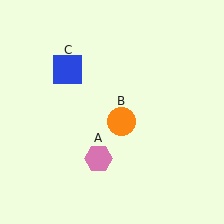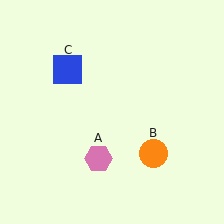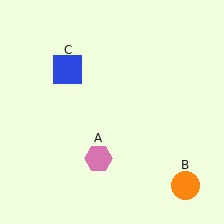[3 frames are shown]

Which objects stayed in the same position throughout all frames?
Pink hexagon (object A) and blue square (object C) remained stationary.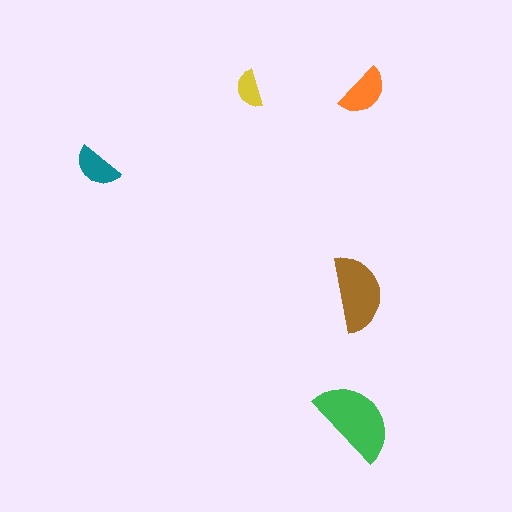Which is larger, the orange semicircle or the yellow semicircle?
The orange one.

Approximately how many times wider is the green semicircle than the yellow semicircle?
About 2.5 times wider.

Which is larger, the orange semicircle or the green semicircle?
The green one.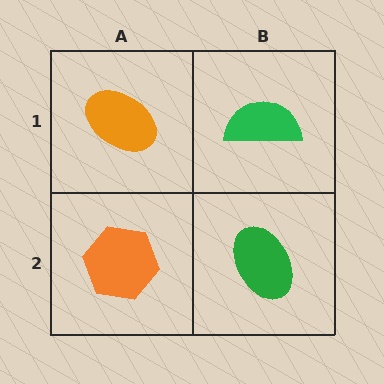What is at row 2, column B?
A green ellipse.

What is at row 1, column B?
A green semicircle.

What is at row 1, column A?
An orange ellipse.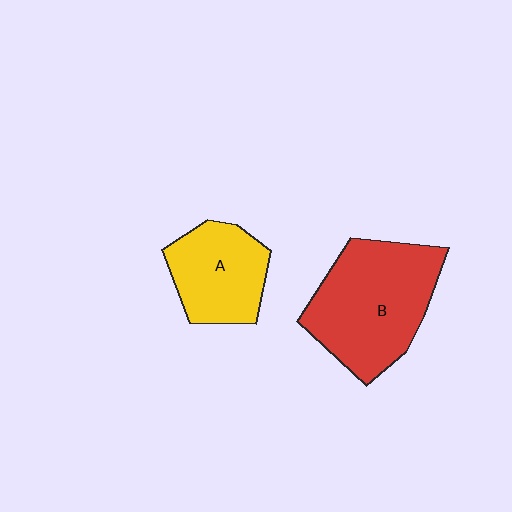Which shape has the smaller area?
Shape A (yellow).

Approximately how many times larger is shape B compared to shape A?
Approximately 1.6 times.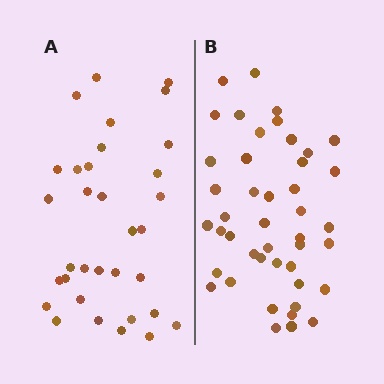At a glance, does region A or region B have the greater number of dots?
Region B (the right region) has more dots.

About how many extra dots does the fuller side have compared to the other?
Region B has roughly 12 or so more dots than region A.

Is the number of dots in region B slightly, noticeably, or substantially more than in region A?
Region B has noticeably more, but not dramatically so. The ratio is roughly 1.3 to 1.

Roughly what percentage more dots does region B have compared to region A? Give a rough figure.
About 35% more.